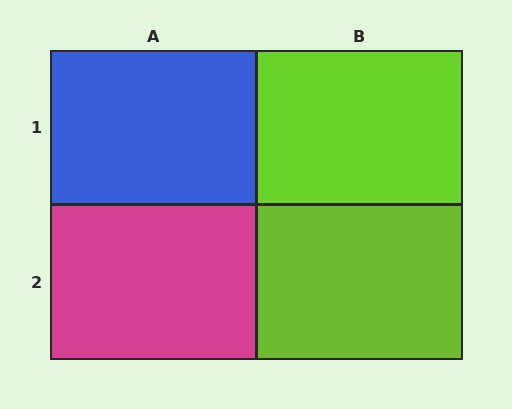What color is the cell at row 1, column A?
Blue.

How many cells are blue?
1 cell is blue.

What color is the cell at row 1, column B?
Lime.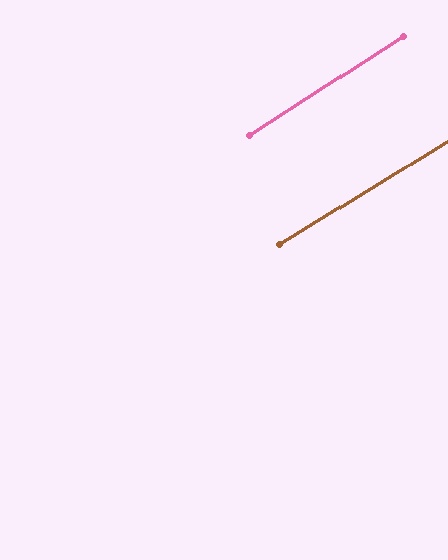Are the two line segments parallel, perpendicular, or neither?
Parallel — their directions differ by only 1.4°.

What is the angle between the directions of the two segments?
Approximately 1 degree.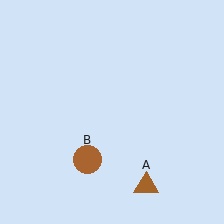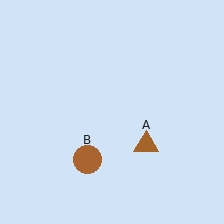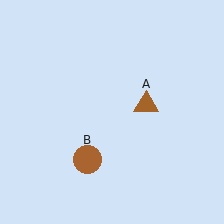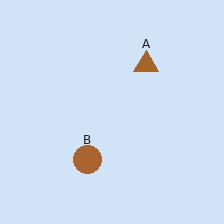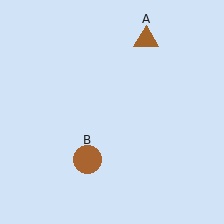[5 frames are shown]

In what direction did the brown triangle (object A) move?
The brown triangle (object A) moved up.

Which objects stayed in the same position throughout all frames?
Brown circle (object B) remained stationary.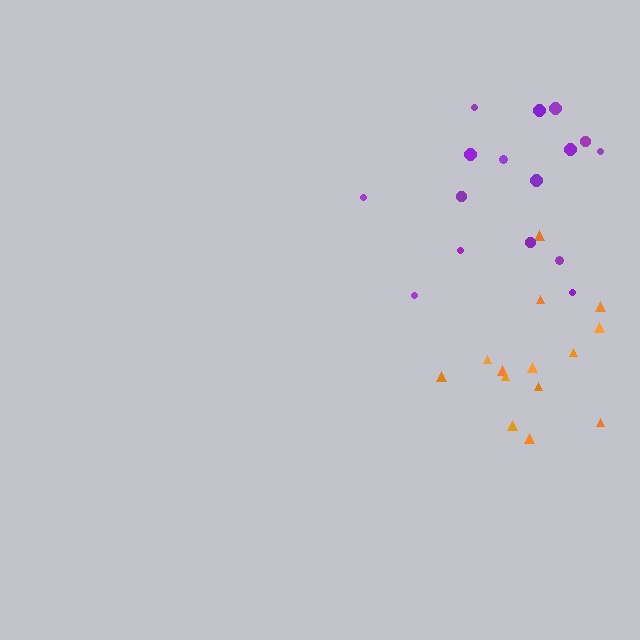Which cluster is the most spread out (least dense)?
Purple.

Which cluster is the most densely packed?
Orange.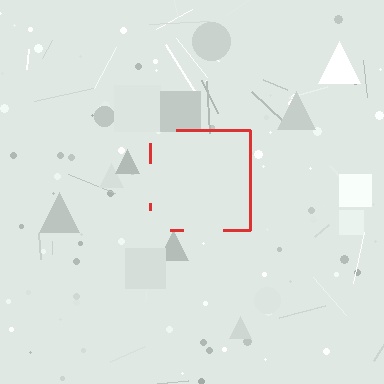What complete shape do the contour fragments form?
The contour fragments form a square.